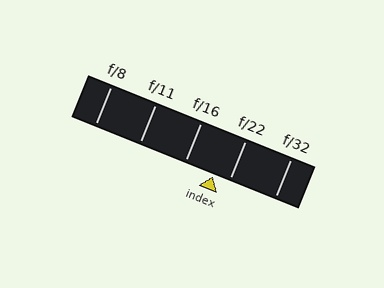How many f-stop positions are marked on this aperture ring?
There are 5 f-stop positions marked.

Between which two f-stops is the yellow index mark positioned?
The index mark is between f/16 and f/22.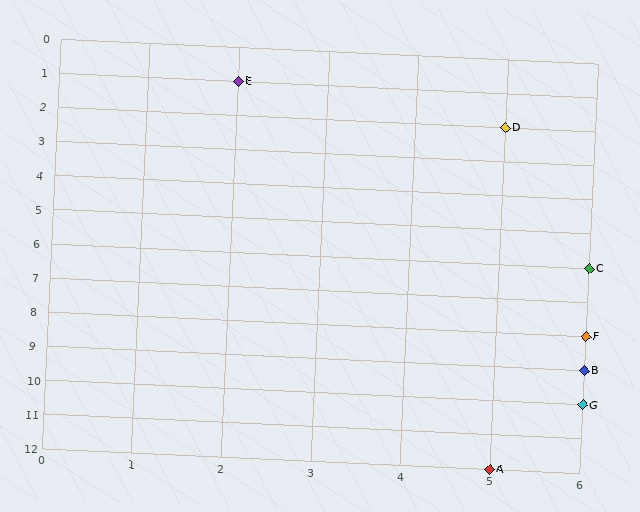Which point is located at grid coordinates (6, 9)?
Point B is at (6, 9).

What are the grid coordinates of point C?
Point C is at grid coordinates (6, 6).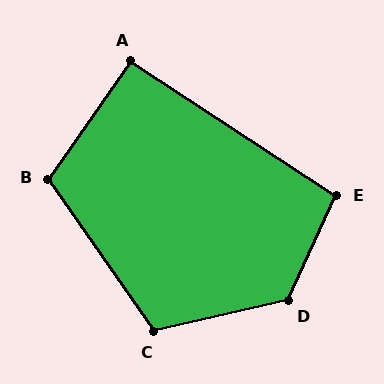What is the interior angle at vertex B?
Approximately 110 degrees (obtuse).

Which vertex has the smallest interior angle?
A, at approximately 92 degrees.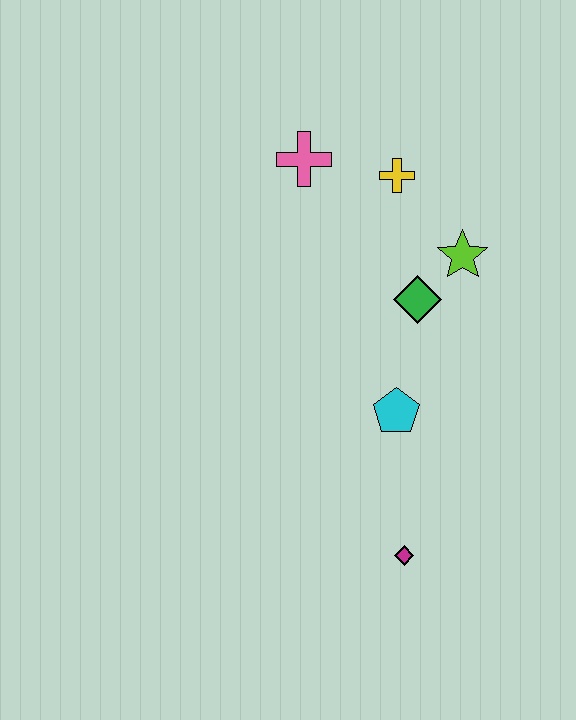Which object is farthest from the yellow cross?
The magenta diamond is farthest from the yellow cross.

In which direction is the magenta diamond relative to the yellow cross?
The magenta diamond is below the yellow cross.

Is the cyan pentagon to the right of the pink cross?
Yes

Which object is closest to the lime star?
The green diamond is closest to the lime star.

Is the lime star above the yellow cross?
No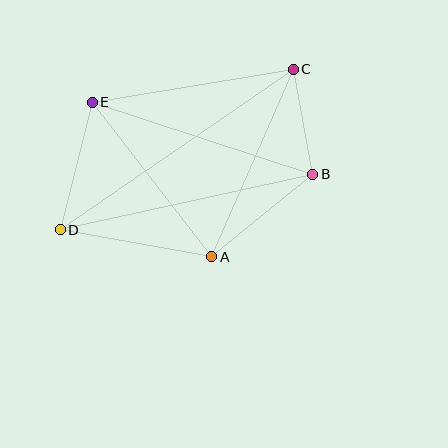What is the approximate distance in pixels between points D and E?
The distance between D and E is approximately 132 pixels.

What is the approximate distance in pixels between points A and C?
The distance between A and C is approximately 204 pixels.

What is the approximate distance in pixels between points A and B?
The distance between A and B is approximately 130 pixels.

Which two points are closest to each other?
Points B and C are closest to each other.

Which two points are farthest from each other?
Points C and D are farthest from each other.